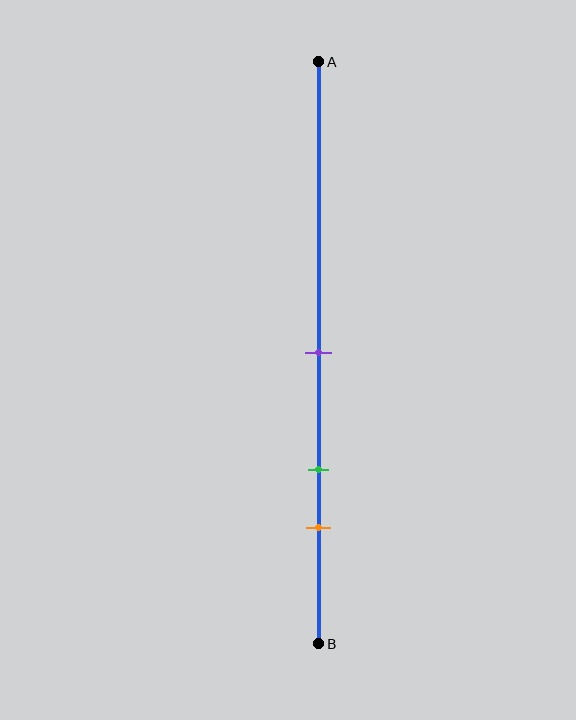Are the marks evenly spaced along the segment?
Yes, the marks are approximately evenly spaced.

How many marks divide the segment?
There are 3 marks dividing the segment.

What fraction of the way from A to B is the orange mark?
The orange mark is approximately 80% (0.8) of the way from A to B.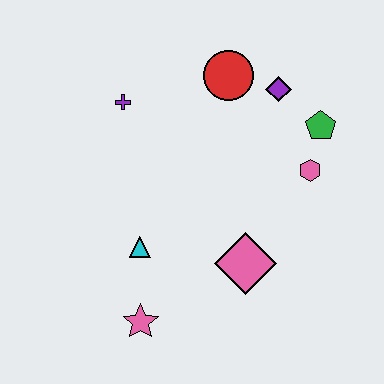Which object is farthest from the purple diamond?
The pink star is farthest from the purple diamond.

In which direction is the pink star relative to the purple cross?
The pink star is below the purple cross.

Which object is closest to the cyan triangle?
The pink star is closest to the cyan triangle.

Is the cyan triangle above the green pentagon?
No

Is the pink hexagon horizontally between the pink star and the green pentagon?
Yes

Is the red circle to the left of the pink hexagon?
Yes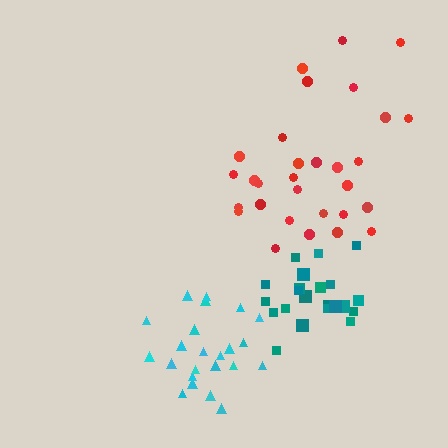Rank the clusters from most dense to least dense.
cyan, teal, red.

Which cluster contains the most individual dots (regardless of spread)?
Red (30).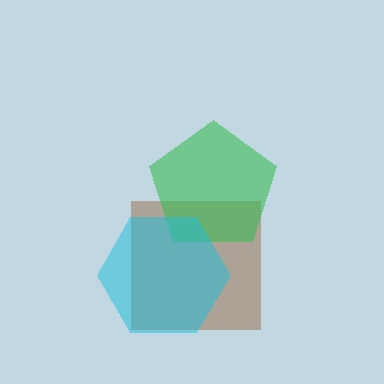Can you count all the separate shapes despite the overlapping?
Yes, there are 3 separate shapes.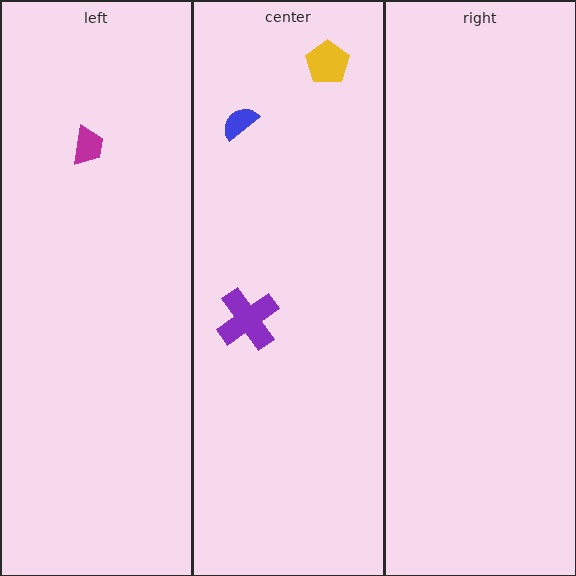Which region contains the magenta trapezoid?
The left region.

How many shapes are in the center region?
3.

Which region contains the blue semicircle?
The center region.